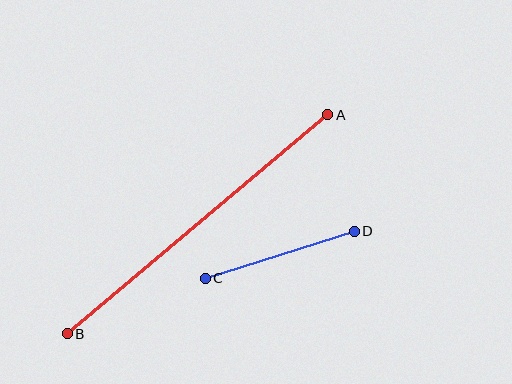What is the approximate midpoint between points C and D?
The midpoint is at approximately (280, 255) pixels.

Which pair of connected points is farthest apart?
Points A and B are farthest apart.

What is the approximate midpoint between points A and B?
The midpoint is at approximately (198, 224) pixels.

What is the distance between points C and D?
The distance is approximately 156 pixels.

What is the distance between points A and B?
The distance is approximately 340 pixels.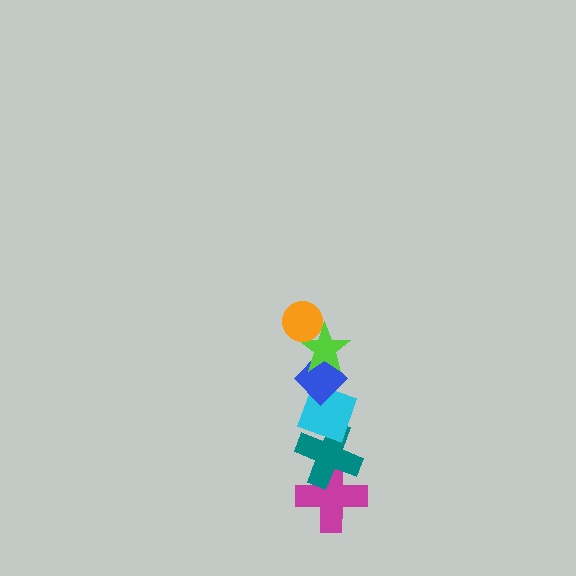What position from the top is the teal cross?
The teal cross is 5th from the top.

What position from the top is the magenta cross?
The magenta cross is 6th from the top.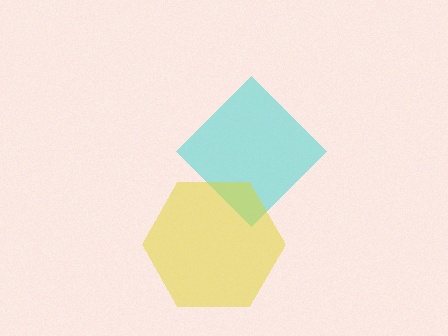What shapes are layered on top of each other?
The layered shapes are: a cyan diamond, a yellow hexagon.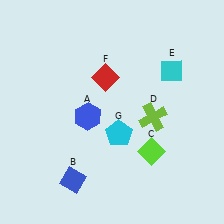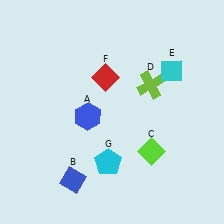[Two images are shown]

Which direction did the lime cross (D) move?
The lime cross (D) moved up.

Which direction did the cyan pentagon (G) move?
The cyan pentagon (G) moved down.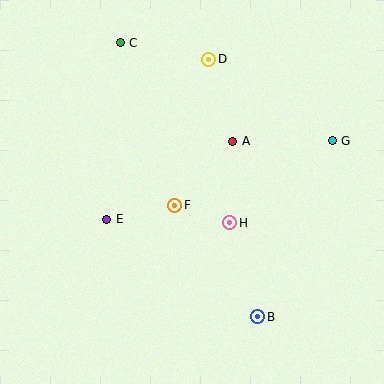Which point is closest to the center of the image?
Point F at (175, 205) is closest to the center.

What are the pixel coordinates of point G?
Point G is at (332, 141).